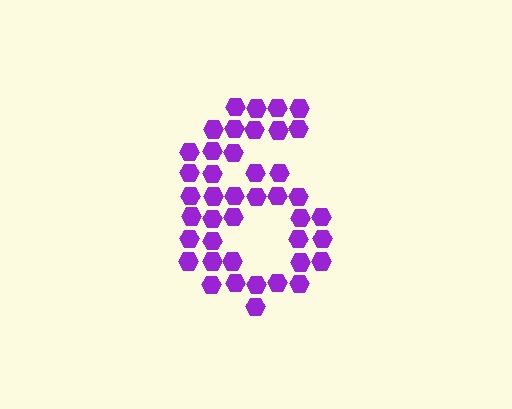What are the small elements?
The small elements are hexagons.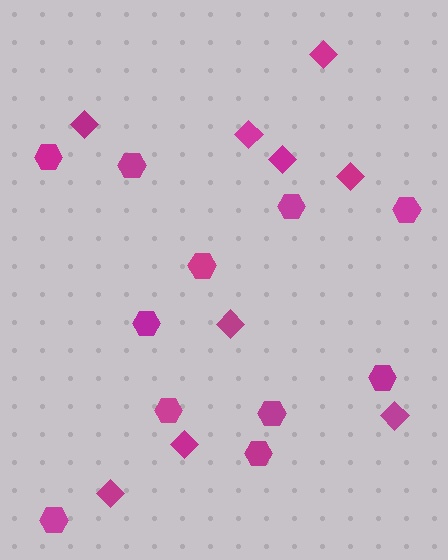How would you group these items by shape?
There are 2 groups: one group of diamonds (9) and one group of hexagons (11).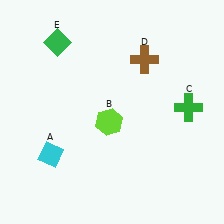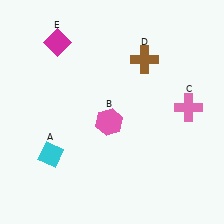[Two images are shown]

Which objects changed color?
B changed from lime to pink. C changed from green to pink. E changed from green to magenta.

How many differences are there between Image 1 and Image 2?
There are 3 differences between the two images.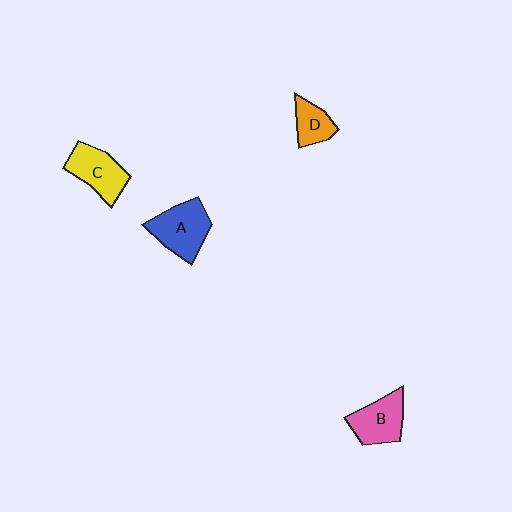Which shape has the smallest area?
Shape D (orange).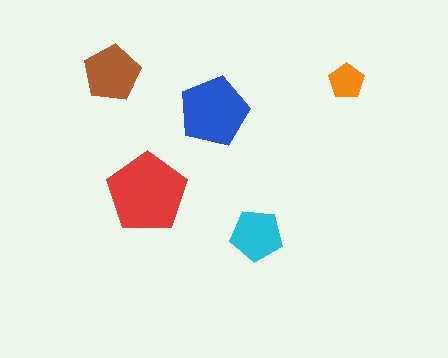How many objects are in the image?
There are 5 objects in the image.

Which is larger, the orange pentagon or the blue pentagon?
The blue one.